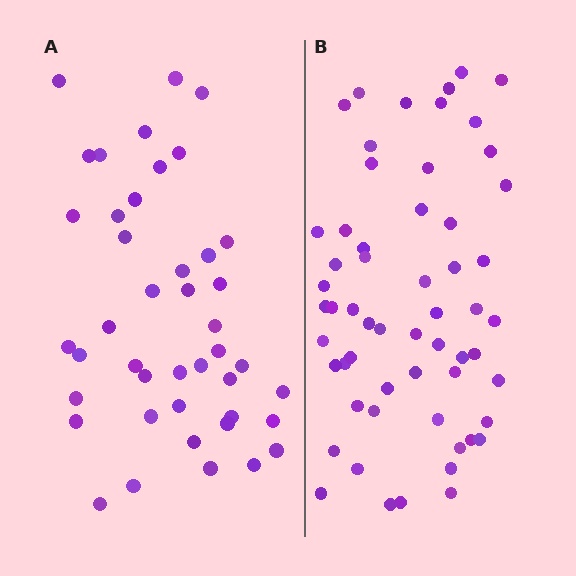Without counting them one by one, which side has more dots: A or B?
Region B (the right region) has more dots.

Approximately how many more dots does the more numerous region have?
Region B has approximately 15 more dots than region A.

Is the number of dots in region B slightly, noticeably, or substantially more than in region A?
Region B has noticeably more, but not dramatically so. The ratio is roughly 1.3 to 1.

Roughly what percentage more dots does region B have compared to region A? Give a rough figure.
About 35% more.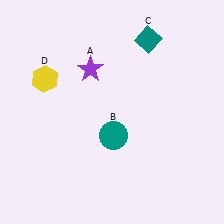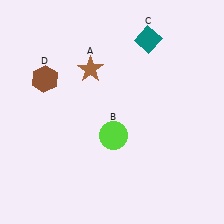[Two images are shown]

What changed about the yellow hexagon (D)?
In Image 1, D is yellow. In Image 2, it changed to brown.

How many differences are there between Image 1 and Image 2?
There are 3 differences between the two images.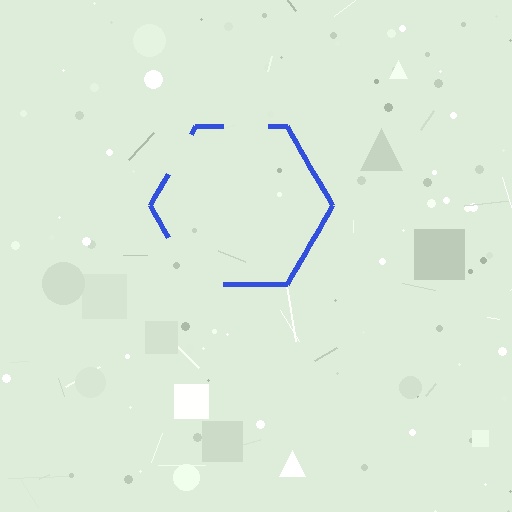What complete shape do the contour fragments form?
The contour fragments form a hexagon.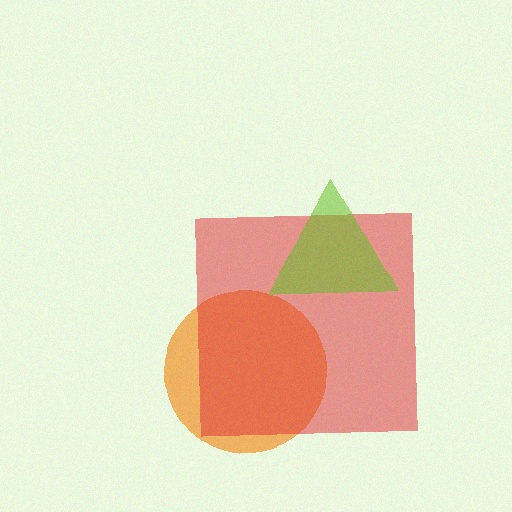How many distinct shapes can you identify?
There are 3 distinct shapes: an orange circle, a red square, a lime triangle.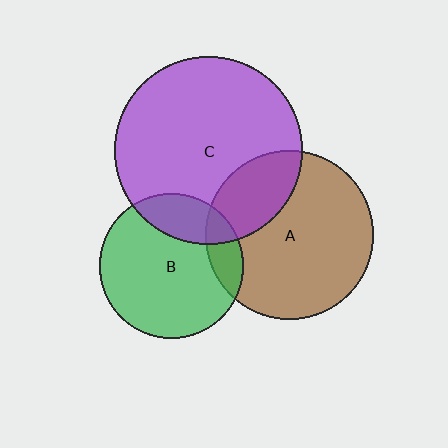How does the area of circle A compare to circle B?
Approximately 1.4 times.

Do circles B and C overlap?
Yes.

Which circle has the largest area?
Circle C (purple).